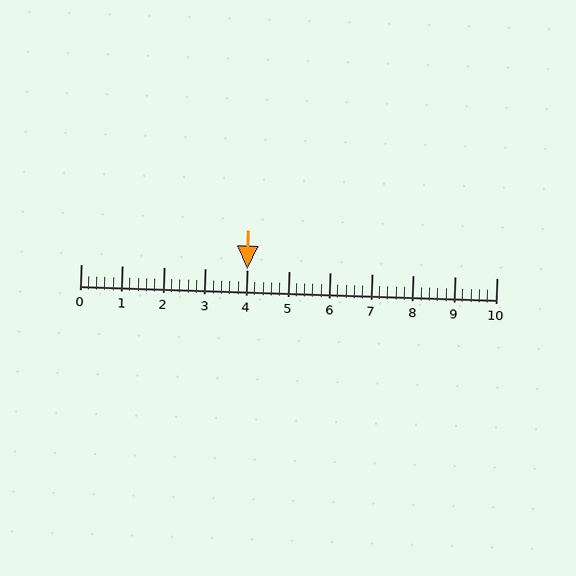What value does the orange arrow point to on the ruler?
The orange arrow points to approximately 4.0.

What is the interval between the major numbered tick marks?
The major tick marks are spaced 1 units apart.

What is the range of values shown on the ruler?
The ruler shows values from 0 to 10.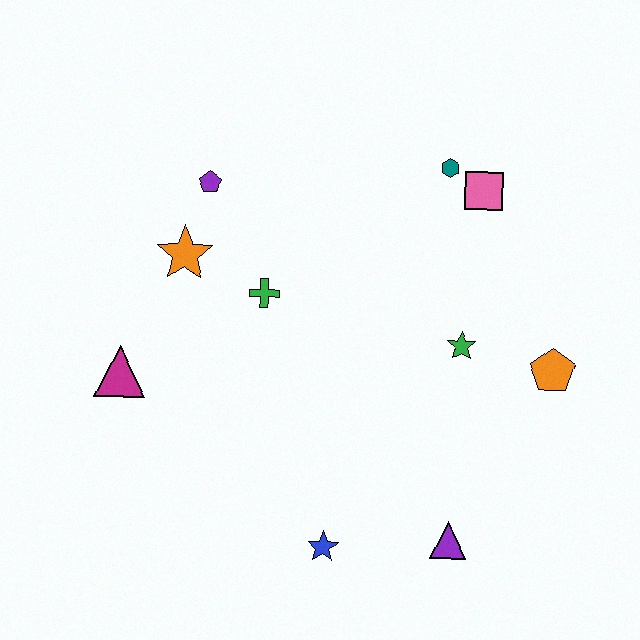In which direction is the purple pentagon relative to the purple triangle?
The purple pentagon is above the purple triangle.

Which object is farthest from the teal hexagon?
The blue star is farthest from the teal hexagon.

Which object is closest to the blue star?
The purple triangle is closest to the blue star.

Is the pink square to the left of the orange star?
No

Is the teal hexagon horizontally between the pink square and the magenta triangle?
Yes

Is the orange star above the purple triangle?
Yes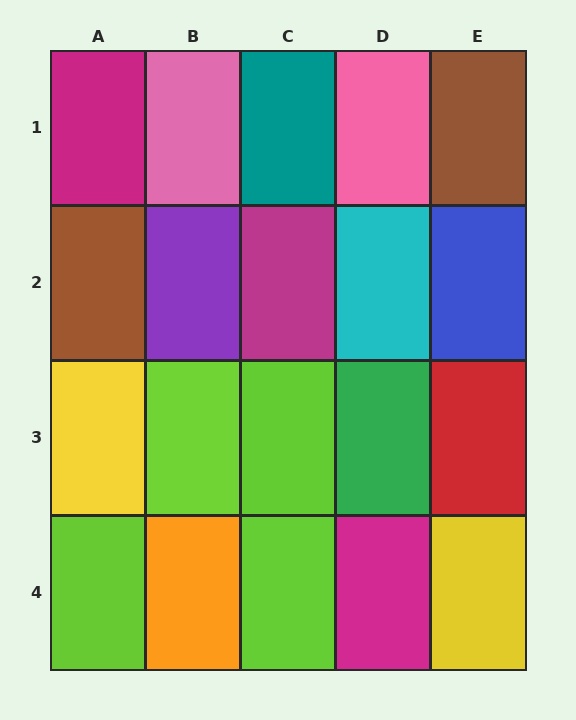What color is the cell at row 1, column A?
Magenta.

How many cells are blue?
1 cell is blue.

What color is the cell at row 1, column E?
Brown.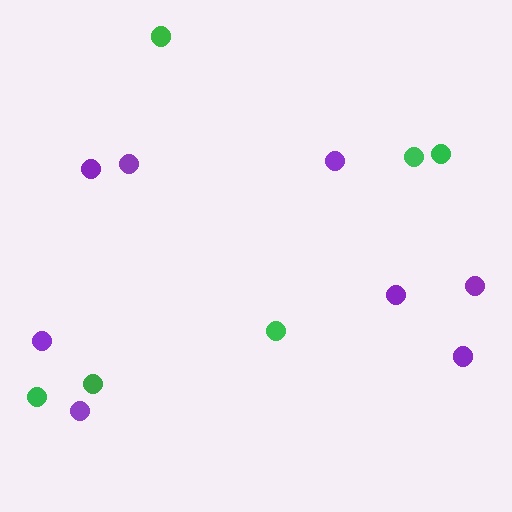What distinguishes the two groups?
There are 2 groups: one group of purple circles (8) and one group of green circles (6).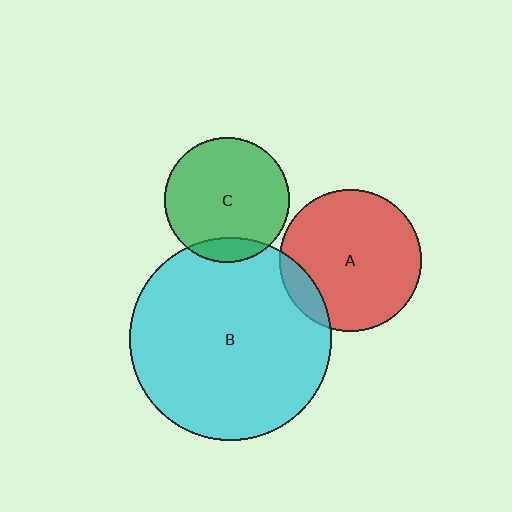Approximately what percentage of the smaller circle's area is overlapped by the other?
Approximately 10%.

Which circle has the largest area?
Circle B (cyan).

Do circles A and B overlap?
Yes.